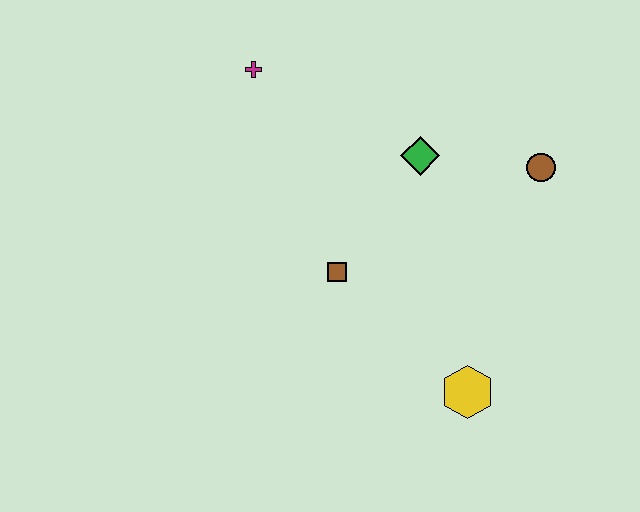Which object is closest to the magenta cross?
The green diamond is closest to the magenta cross.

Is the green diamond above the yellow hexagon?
Yes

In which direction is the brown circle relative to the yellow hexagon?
The brown circle is above the yellow hexagon.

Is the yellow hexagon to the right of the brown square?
Yes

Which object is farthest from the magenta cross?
The yellow hexagon is farthest from the magenta cross.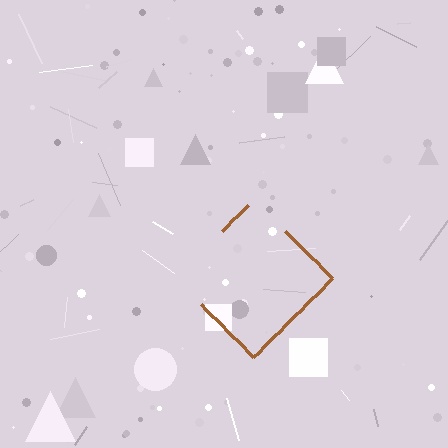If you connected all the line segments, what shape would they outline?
They would outline a diamond.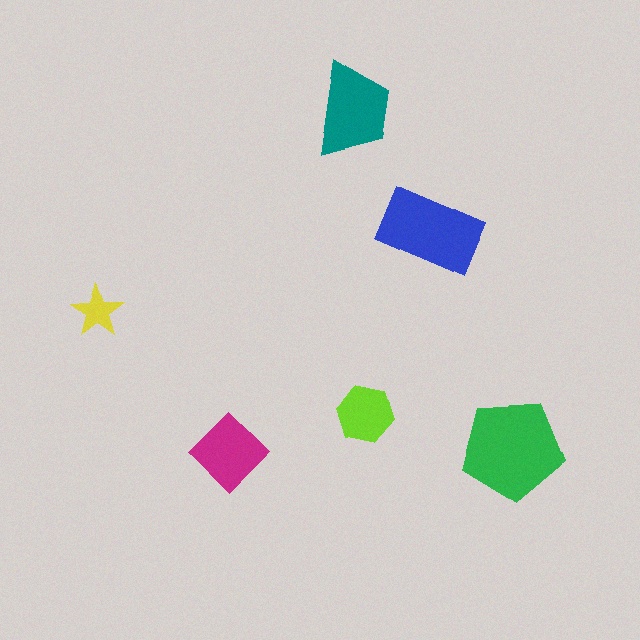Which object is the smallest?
The yellow star.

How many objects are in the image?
There are 6 objects in the image.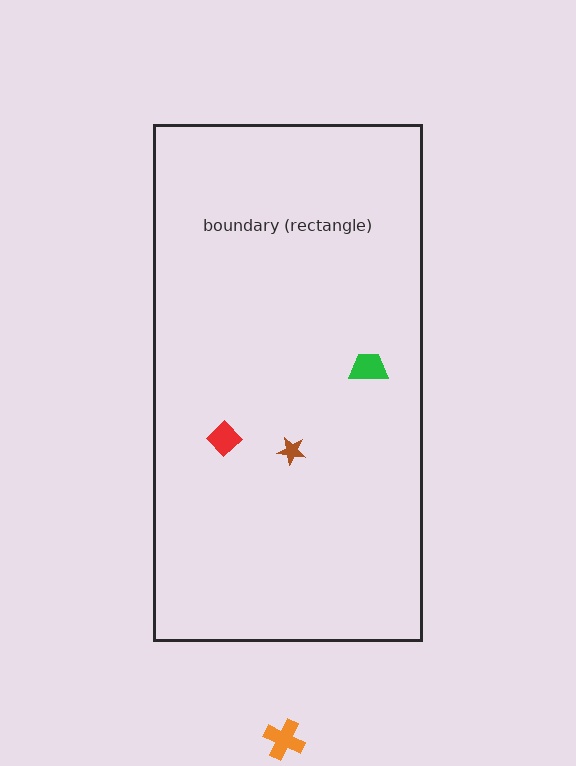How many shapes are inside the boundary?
3 inside, 1 outside.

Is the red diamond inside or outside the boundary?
Inside.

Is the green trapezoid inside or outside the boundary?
Inside.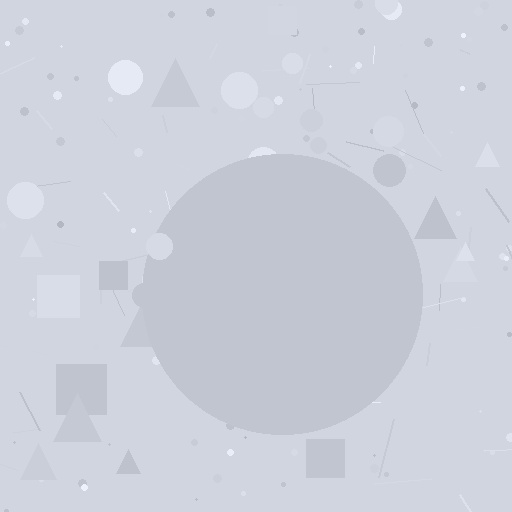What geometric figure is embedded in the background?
A circle is embedded in the background.